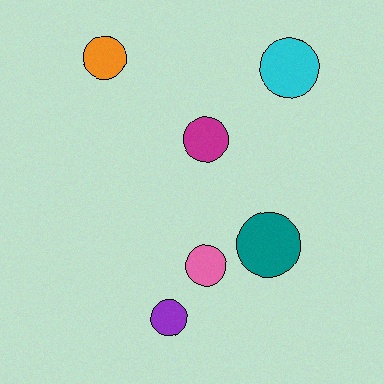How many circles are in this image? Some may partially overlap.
There are 6 circles.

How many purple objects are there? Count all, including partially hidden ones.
There is 1 purple object.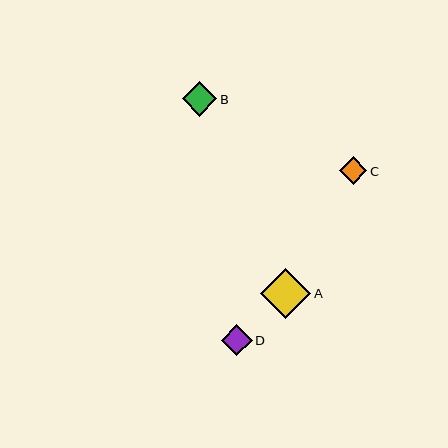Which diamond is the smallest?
Diamond C is the smallest with a size of approximately 28 pixels.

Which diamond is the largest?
Diamond A is the largest with a size of approximately 50 pixels.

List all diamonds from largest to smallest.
From largest to smallest: A, B, D, C.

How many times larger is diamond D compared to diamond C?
Diamond D is approximately 1.1 times the size of diamond C.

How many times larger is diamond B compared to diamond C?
Diamond B is approximately 1.3 times the size of diamond C.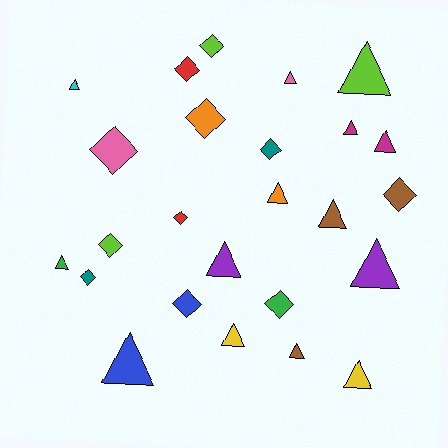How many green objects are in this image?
There are 2 green objects.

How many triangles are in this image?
There are 14 triangles.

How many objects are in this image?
There are 25 objects.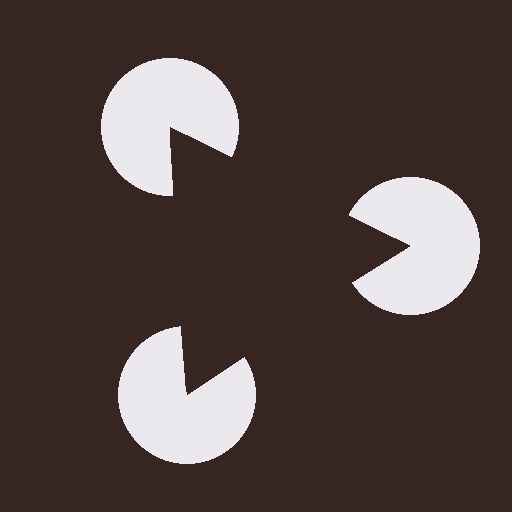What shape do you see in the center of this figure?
An illusory triangle — its edges are inferred from the aligned wedge cuts in the pac-man discs, not physically drawn.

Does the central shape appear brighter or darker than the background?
It typically appears slightly darker than the background, even though no actual brightness change is drawn.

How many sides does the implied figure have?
3 sides.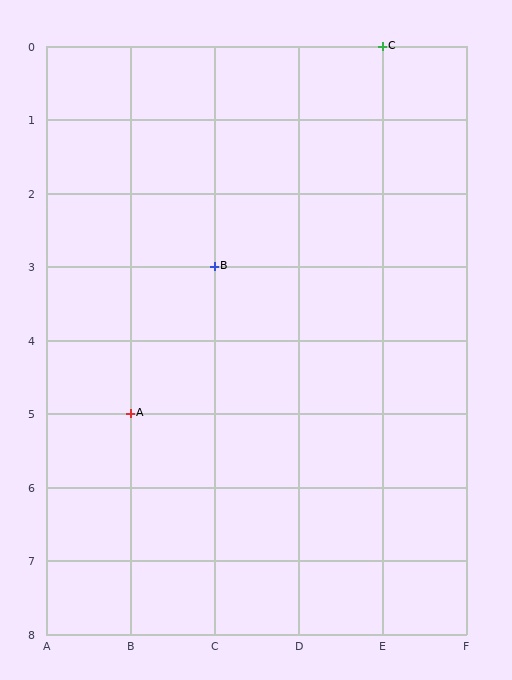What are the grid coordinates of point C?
Point C is at grid coordinates (E, 0).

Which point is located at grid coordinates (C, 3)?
Point B is at (C, 3).